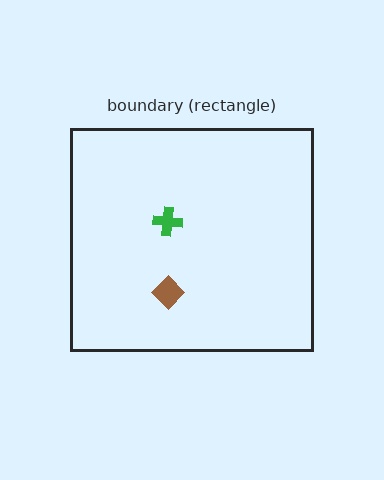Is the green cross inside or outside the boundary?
Inside.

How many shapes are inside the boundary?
2 inside, 0 outside.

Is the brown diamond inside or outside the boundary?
Inside.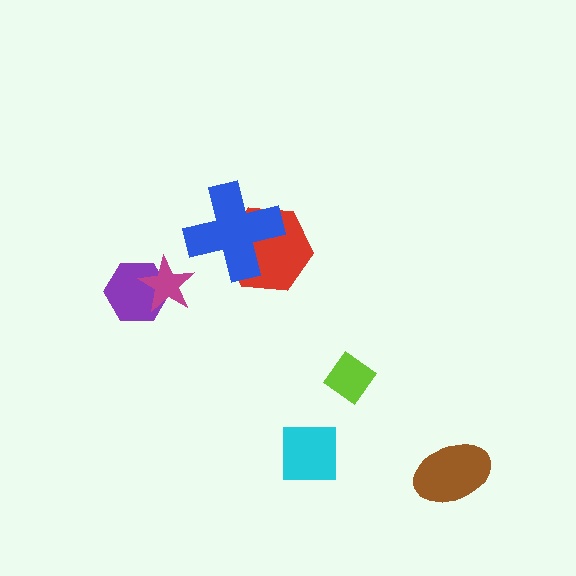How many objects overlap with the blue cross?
1 object overlaps with the blue cross.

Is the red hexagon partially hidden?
Yes, it is partially covered by another shape.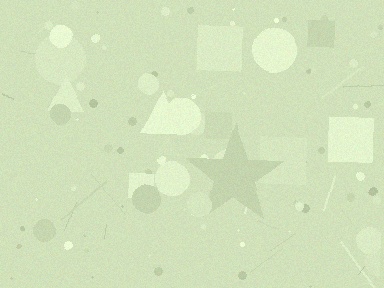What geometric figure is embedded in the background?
A star is embedded in the background.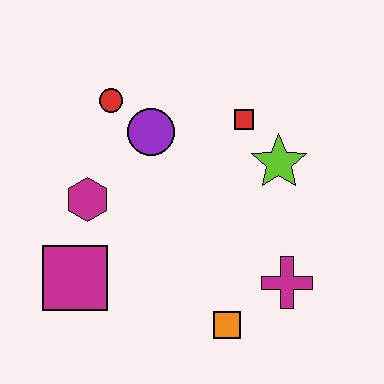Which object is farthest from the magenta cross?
The red circle is farthest from the magenta cross.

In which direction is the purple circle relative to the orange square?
The purple circle is above the orange square.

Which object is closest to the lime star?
The red square is closest to the lime star.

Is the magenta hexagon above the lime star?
No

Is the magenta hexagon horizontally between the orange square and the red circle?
No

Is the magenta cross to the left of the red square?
No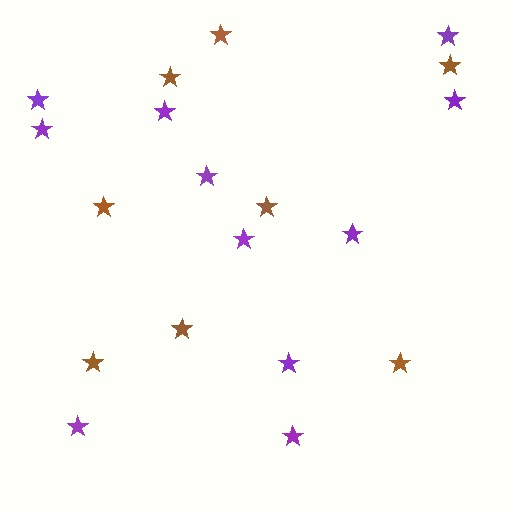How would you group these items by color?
There are 2 groups: one group of purple stars (11) and one group of brown stars (8).